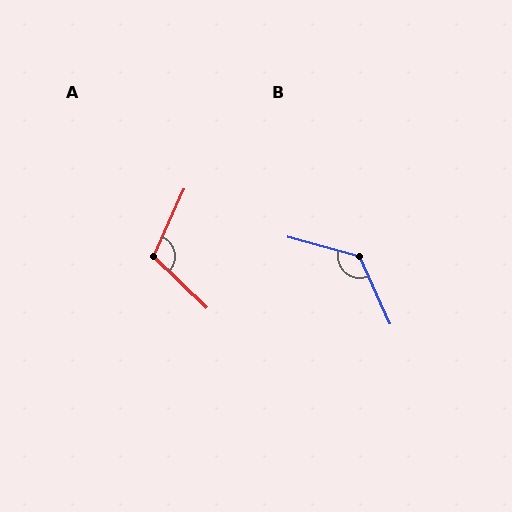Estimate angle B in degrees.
Approximately 130 degrees.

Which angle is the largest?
B, at approximately 130 degrees.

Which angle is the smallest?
A, at approximately 110 degrees.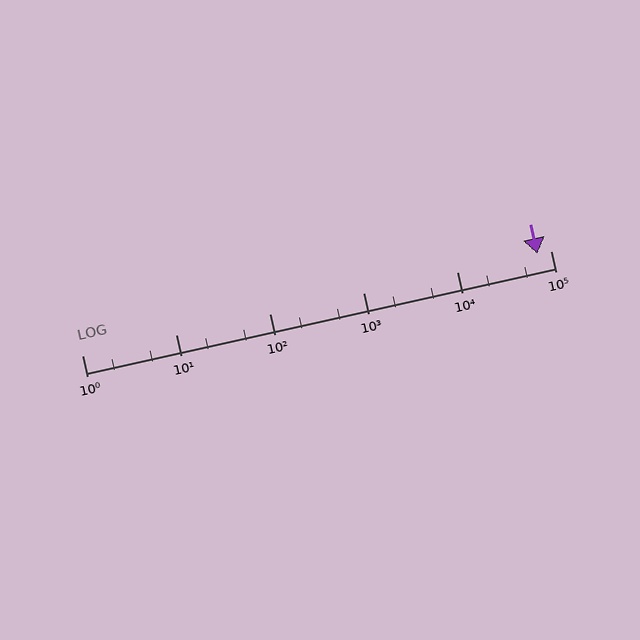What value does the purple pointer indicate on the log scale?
The pointer indicates approximately 73000.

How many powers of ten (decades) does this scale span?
The scale spans 5 decades, from 1 to 100000.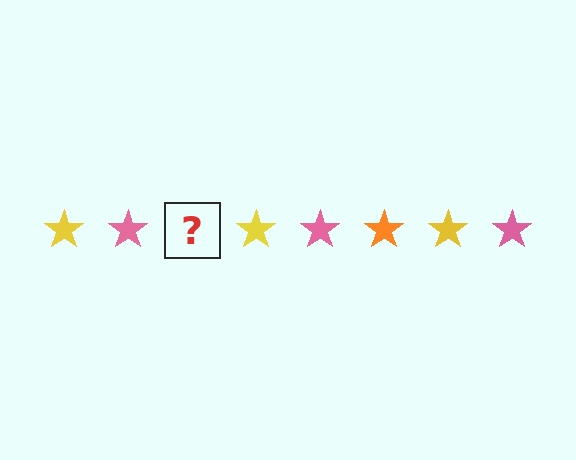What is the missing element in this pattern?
The missing element is an orange star.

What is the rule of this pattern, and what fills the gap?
The rule is that the pattern cycles through yellow, pink, orange stars. The gap should be filled with an orange star.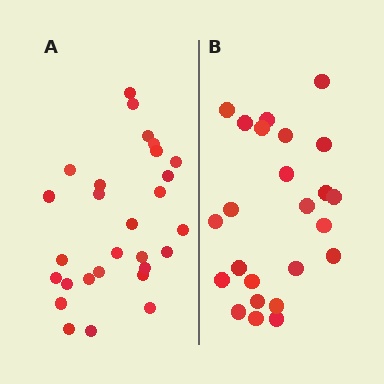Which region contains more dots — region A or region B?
Region A (the left region) has more dots.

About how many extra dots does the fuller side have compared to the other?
Region A has about 4 more dots than region B.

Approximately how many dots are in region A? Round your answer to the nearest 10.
About 30 dots. (The exact count is 28, which rounds to 30.)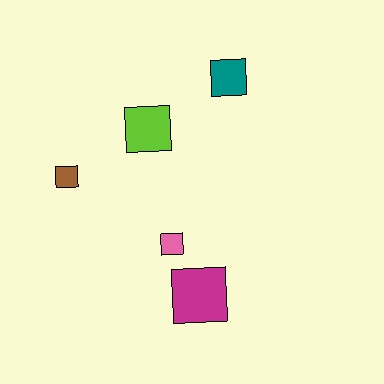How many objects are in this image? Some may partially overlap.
There are 5 objects.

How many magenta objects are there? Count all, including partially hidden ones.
There is 1 magenta object.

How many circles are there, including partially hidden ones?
There are no circles.